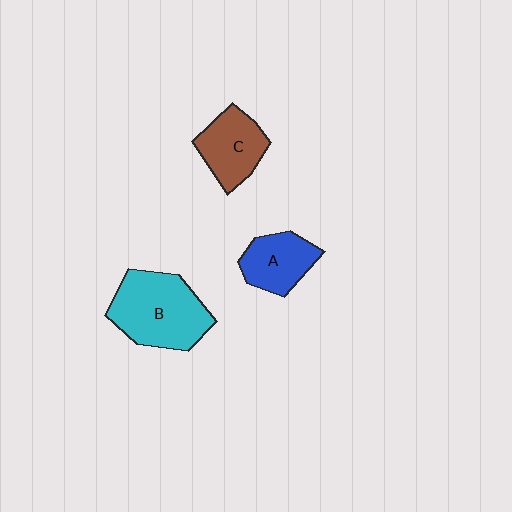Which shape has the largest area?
Shape B (cyan).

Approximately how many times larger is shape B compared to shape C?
Approximately 1.6 times.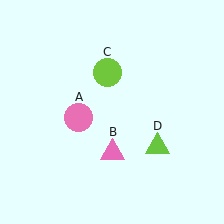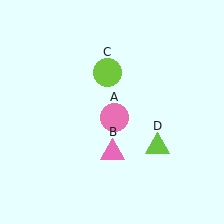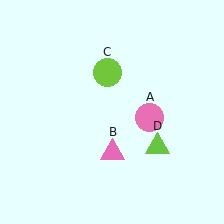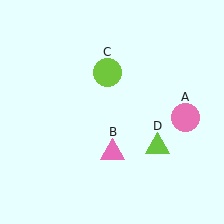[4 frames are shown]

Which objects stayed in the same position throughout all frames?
Pink triangle (object B) and lime circle (object C) and lime triangle (object D) remained stationary.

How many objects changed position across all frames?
1 object changed position: pink circle (object A).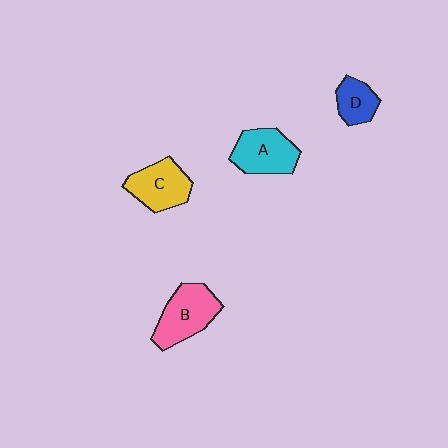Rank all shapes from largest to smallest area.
From largest to smallest: B (pink), A (cyan), C (yellow), D (blue).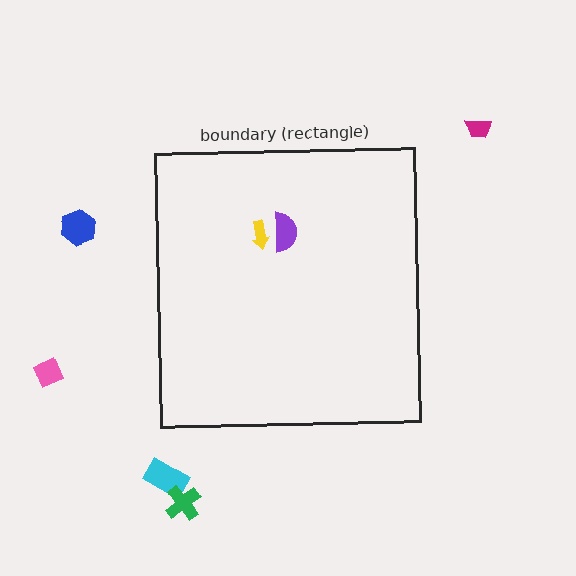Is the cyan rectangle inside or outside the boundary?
Outside.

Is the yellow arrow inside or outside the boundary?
Inside.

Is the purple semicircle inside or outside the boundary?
Inside.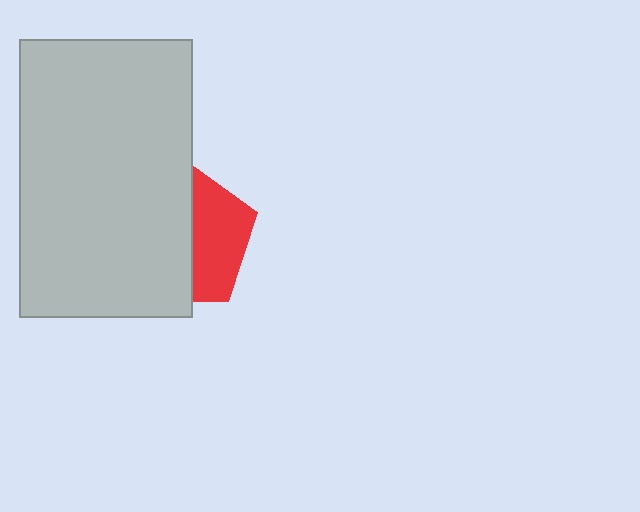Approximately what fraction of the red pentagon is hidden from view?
Roughly 61% of the red pentagon is hidden behind the light gray rectangle.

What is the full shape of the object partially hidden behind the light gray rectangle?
The partially hidden object is a red pentagon.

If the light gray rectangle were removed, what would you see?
You would see the complete red pentagon.